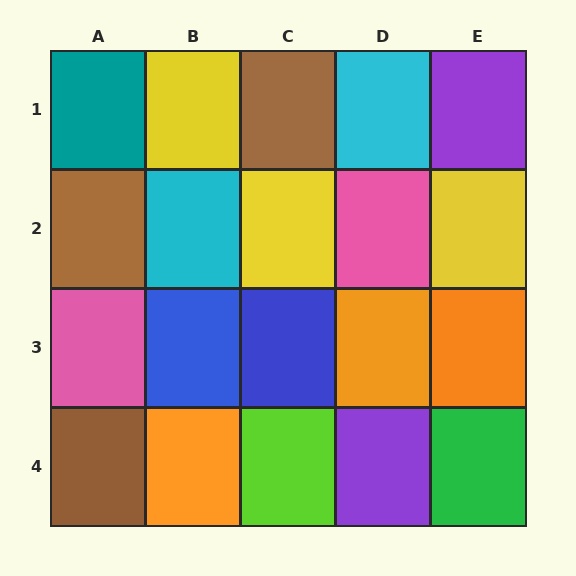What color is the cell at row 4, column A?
Brown.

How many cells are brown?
3 cells are brown.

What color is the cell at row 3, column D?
Orange.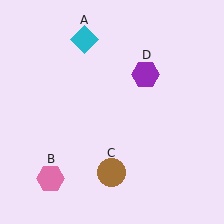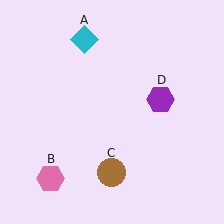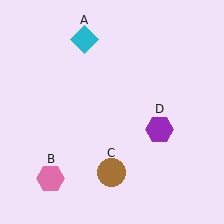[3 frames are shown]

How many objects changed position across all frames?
1 object changed position: purple hexagon (object D).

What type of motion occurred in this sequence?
The purple hexagon (object D) rotated clockwise around the center of the scene.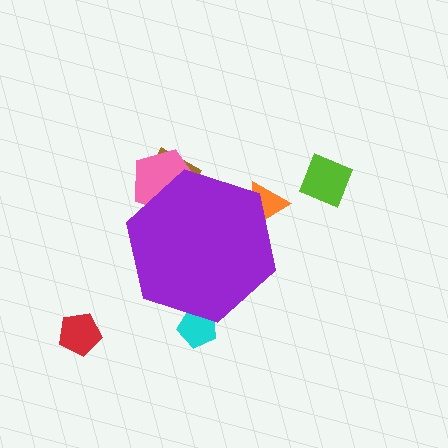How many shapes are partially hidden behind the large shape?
4 shapes are partially hidden.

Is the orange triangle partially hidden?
Yes, the orange triangle is partially hidden behind the purple hexagon.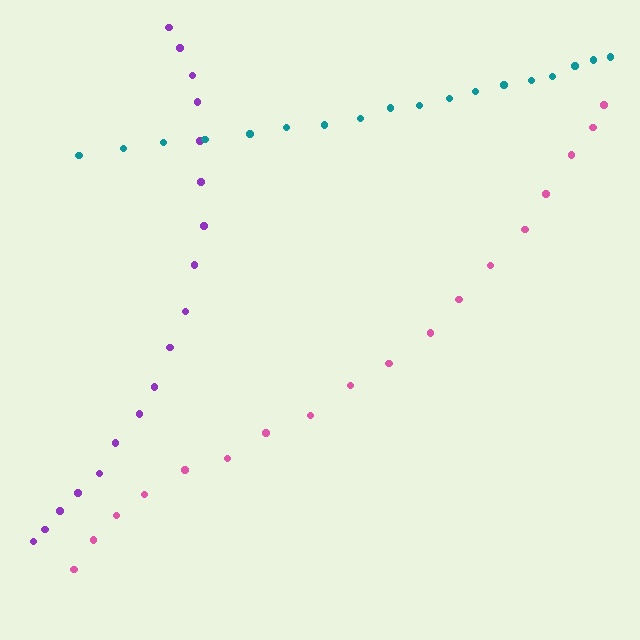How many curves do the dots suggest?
There are 3 distinct paths.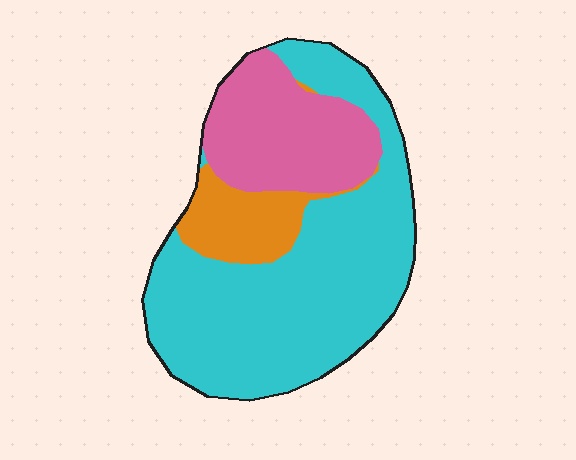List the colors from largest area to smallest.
From largest to smallest: cyan, pink, orange.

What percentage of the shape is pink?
Pink covers 25% of the shape.